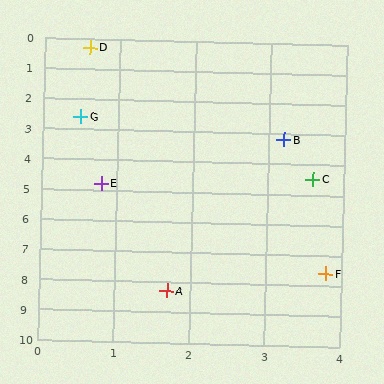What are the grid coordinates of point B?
Point B is at approximately (3.2, 3.2).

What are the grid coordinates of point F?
Point F is at approximately (3.8, 7.6).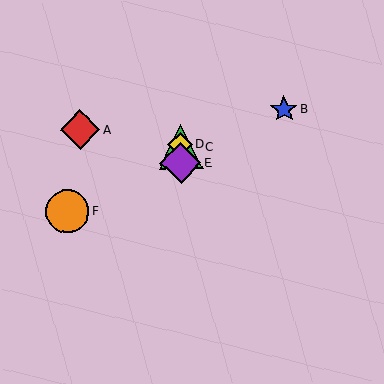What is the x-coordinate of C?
Object C is at x≈180.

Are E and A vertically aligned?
No, E is at x≈181 and A is at x≈80.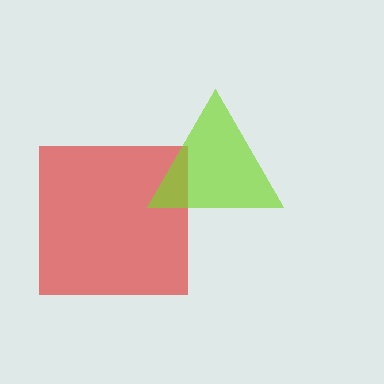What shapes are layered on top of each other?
The layered shapes are: a red square, a lime triangle.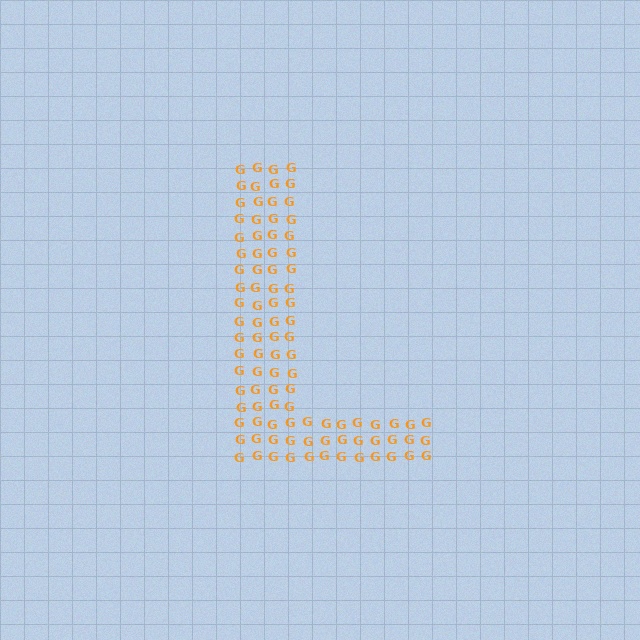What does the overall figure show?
The overall figure shows the letter L.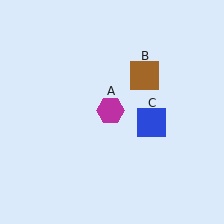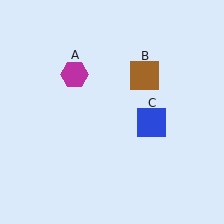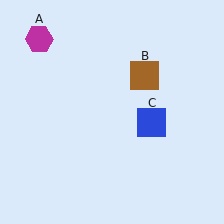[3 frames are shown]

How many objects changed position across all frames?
1 object changed position: magenta hexagon (object A).